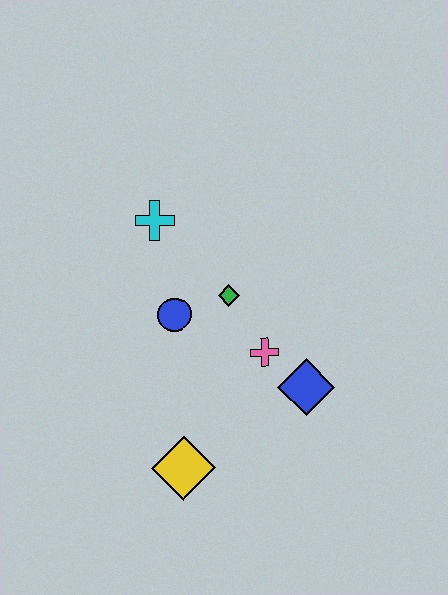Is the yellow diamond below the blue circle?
Yes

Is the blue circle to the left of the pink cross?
Yes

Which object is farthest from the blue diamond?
The cyan cross is farthest from the blue diamond.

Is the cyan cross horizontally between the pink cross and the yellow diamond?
No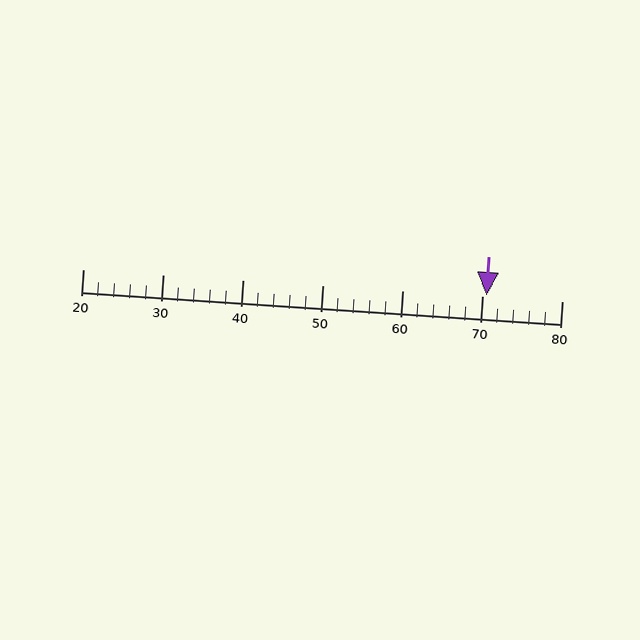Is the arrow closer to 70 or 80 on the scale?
The arrow is closer to 70.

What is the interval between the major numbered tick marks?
The major tick marks are spaced 10 units apart.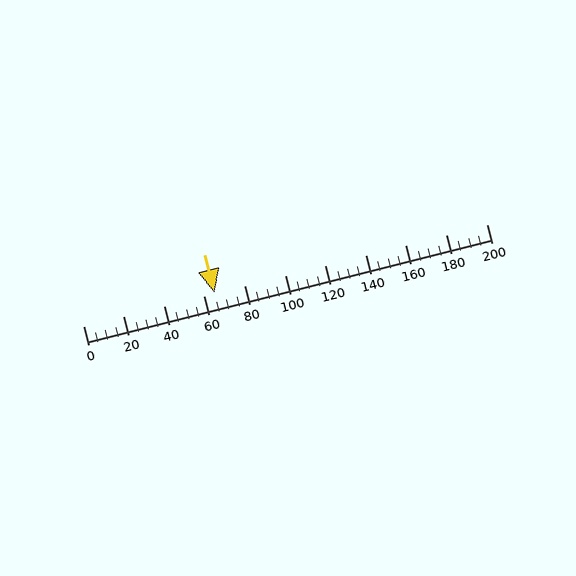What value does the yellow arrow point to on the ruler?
The yellow arrow points to approximately 65.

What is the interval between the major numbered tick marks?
The major tick marks are spaced 20 units apart.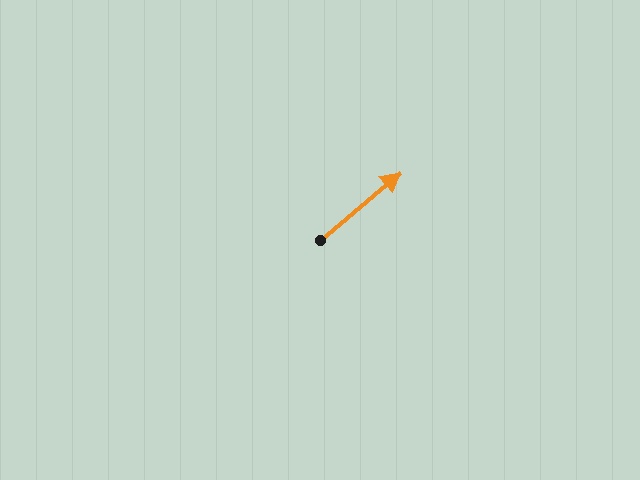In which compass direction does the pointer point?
Northeast.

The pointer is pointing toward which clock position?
Roughly 2 o'clock.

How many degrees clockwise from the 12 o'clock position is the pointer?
Approximately 50 degrees.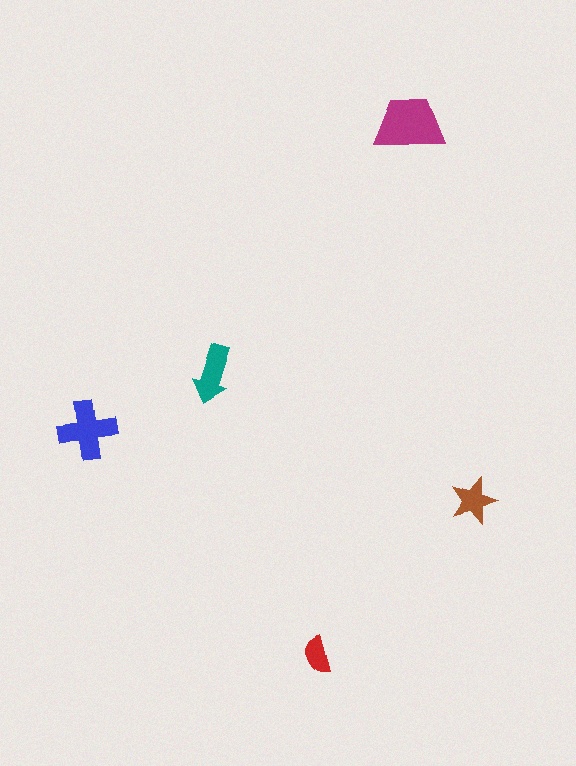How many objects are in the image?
There are 5 objects in the image.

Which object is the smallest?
The red semicircle.